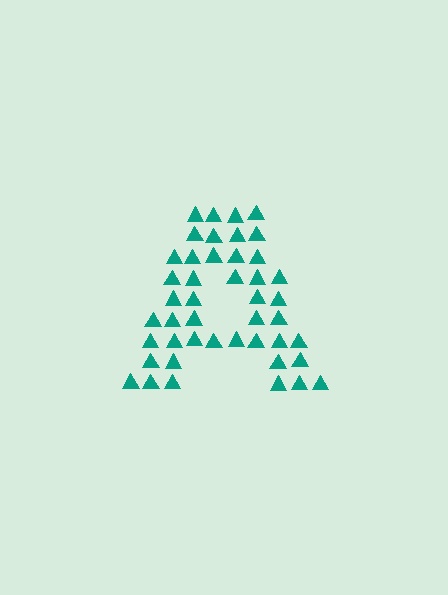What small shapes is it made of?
It is made of small triangles.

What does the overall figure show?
The overall figure shows the letter A.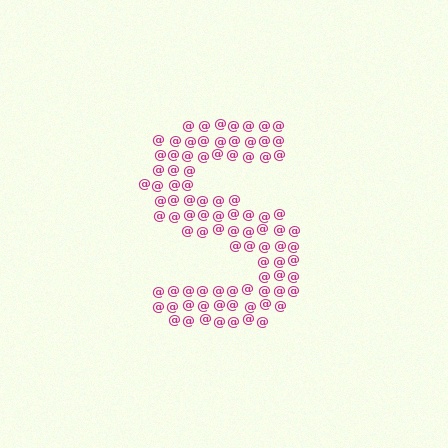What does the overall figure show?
The overall figure shows the letter S.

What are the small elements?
The small elements are at signs.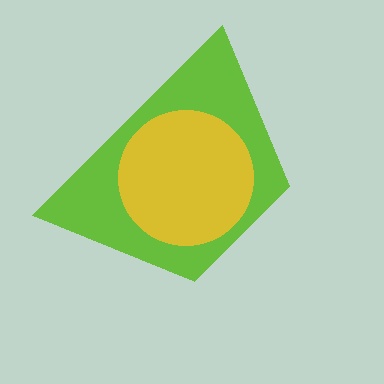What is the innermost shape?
The yellow circle.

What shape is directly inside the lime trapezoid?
The yellow circle.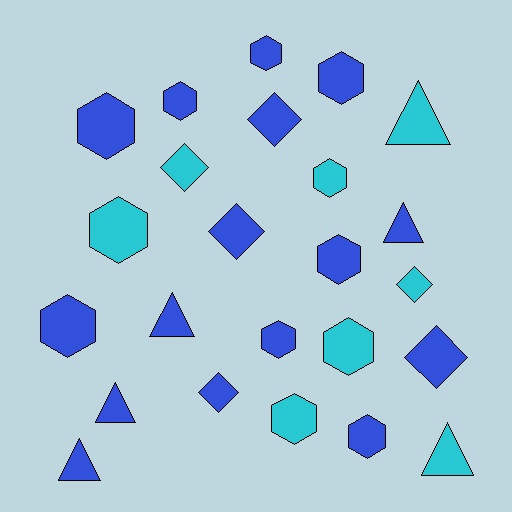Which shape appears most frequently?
Hexagon, with 12 objects.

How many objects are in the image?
There are 24 objects.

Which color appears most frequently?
Blue, with 16 objects.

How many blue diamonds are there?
There are 4 blue diamonds.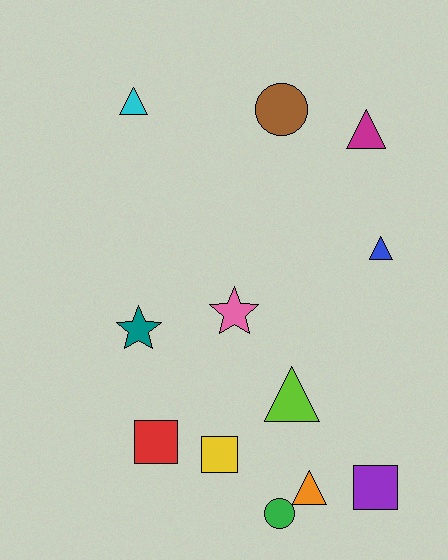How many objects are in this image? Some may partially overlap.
There are 12 objects.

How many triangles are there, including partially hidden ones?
There are 5 triangles.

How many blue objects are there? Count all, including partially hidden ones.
There is 1 blue object.